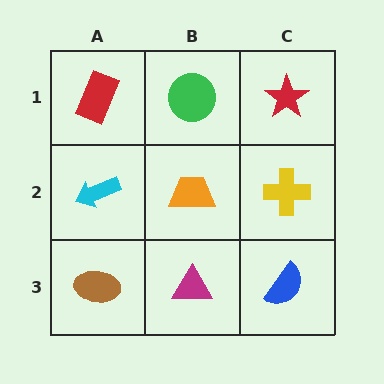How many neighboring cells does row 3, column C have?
2.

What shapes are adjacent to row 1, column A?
A cyan arrow (row 2, column A), a green circle (row 1, column B).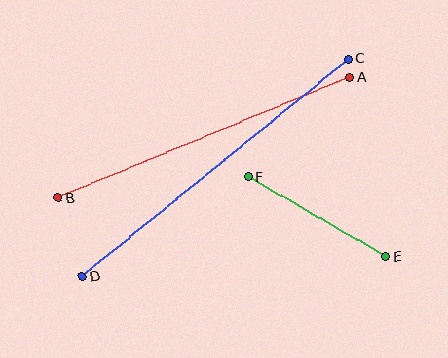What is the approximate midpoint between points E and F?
The midpoint is at approximately (317, 217) pixels.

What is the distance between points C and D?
The distance is approximately 344 pixels.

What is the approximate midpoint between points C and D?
The midpoint is at approximately (215, 168) pixels.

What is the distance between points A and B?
The distance is approximately 316 pixels.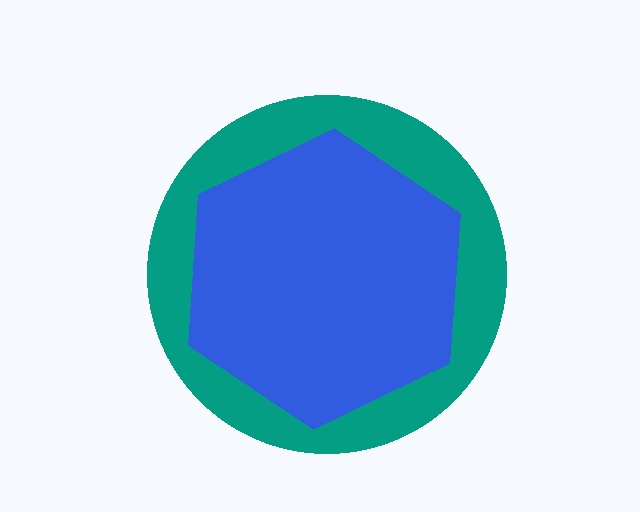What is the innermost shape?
The blue hexagon.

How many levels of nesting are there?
2.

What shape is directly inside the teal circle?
The blue hexagon.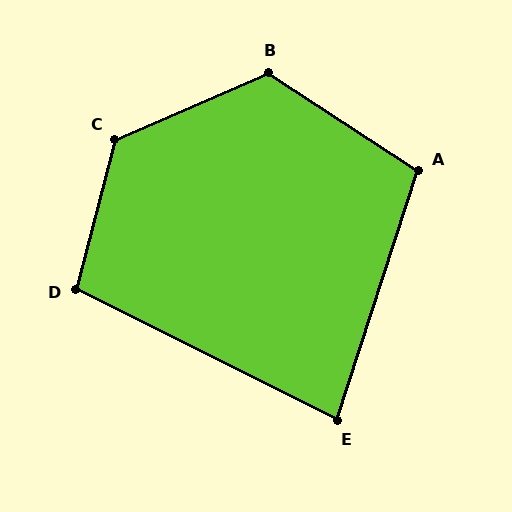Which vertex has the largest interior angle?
C, at approximately 128 degrees.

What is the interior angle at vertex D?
Approximately 102 degrees (obtuse).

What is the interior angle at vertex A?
Approximately 105 degrees (obtuse).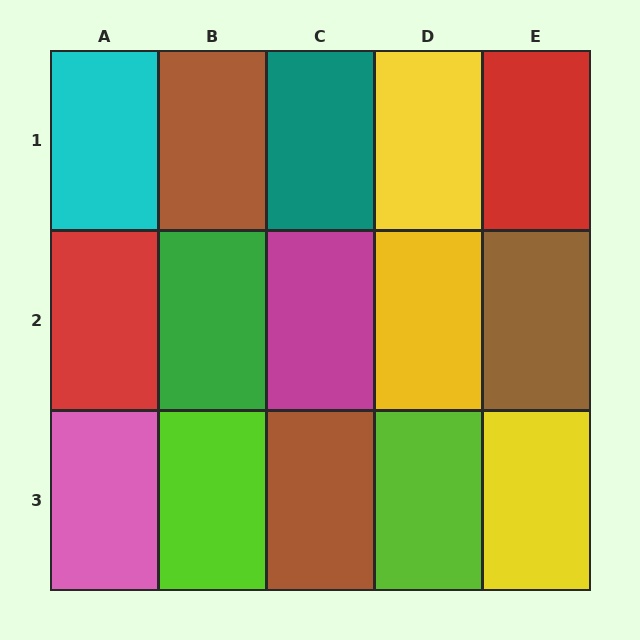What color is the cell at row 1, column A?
Cyan.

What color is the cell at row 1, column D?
Yellow.